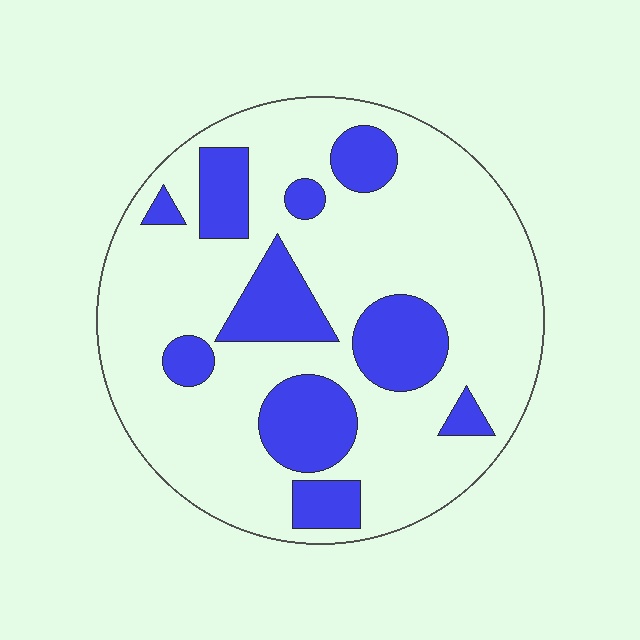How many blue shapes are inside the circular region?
10.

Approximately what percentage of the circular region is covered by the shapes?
Approximately 25%.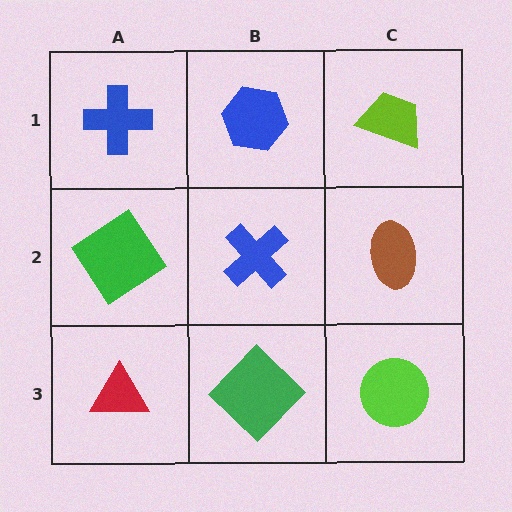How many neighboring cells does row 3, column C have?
2.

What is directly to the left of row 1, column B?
A blue cross.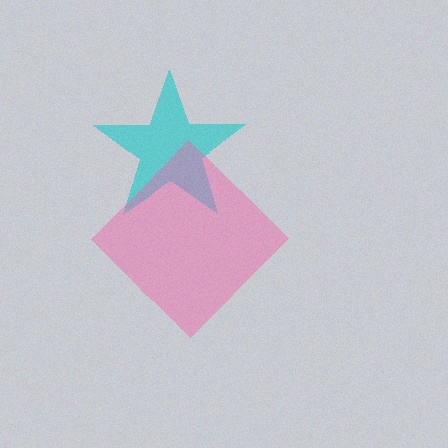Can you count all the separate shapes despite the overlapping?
Yes, there are 2 separate shapes.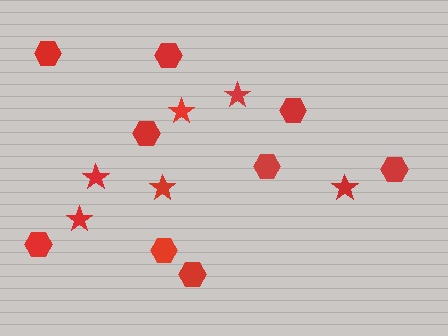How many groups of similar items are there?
There are 2 groups: one group of hexagons (9) and one group of stars (6).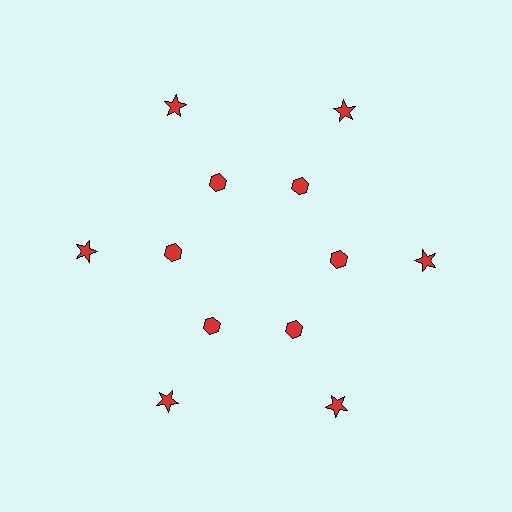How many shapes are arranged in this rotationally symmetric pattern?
There are 12 shapes, arranged in 6 groups of 2.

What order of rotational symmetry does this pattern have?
This pattern has 6-fold rotational symmetry.